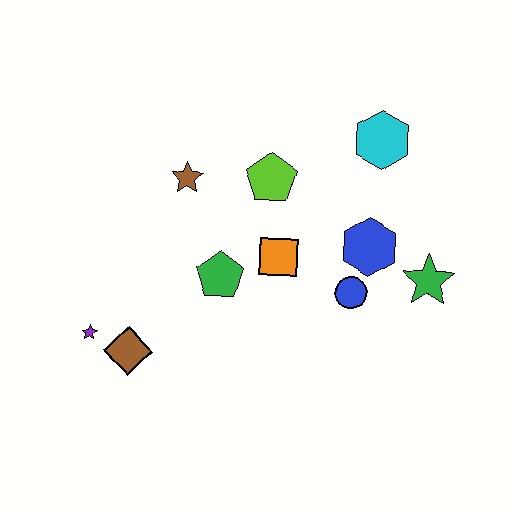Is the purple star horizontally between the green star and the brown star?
No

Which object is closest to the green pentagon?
The orange square is closest to the green pentagon.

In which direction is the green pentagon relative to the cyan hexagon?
The green pentagon is to the left of the cyan hexagon.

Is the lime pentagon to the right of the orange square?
No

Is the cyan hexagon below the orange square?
No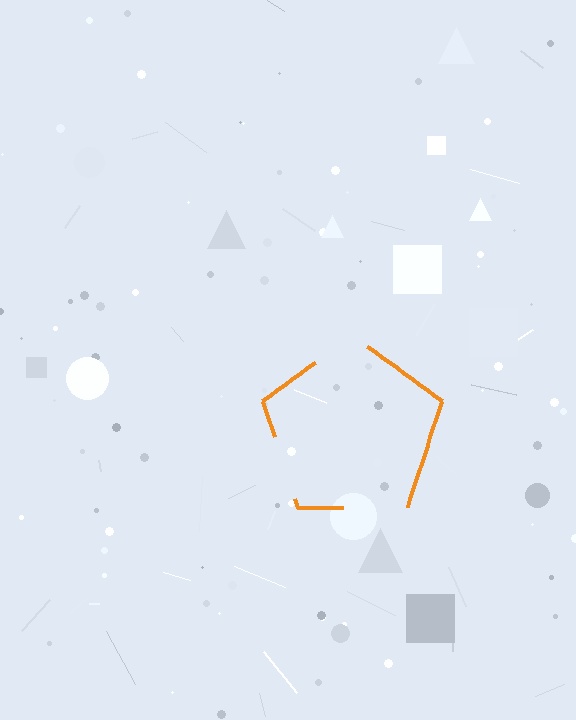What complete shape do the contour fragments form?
The contour fragments form a pentagon.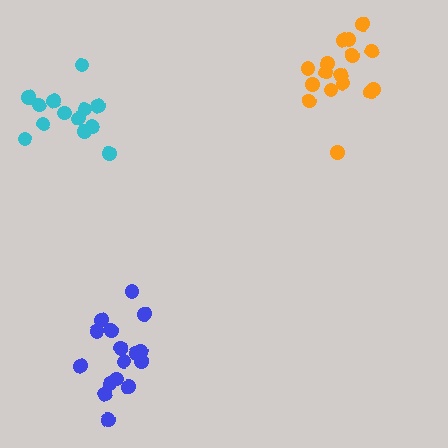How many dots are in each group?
Group 1: 16 dots, Group 2: 16 dots, Group 3: 13 dots (45 total).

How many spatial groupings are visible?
There are 3 spatial groupings.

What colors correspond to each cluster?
The clusters are colored: blue, orange, cyan.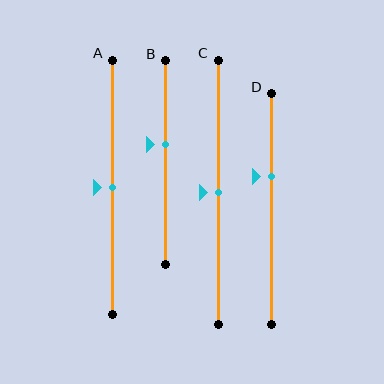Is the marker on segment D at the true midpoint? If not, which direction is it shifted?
No, the marker on segment D is shifted upward by about 14% of the segment length.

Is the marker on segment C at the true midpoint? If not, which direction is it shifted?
Yes, the marker on segment C is at the true midpoint.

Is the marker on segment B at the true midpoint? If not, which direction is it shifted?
No, the marker on segment B is shifted upward by about 9% of the segment length.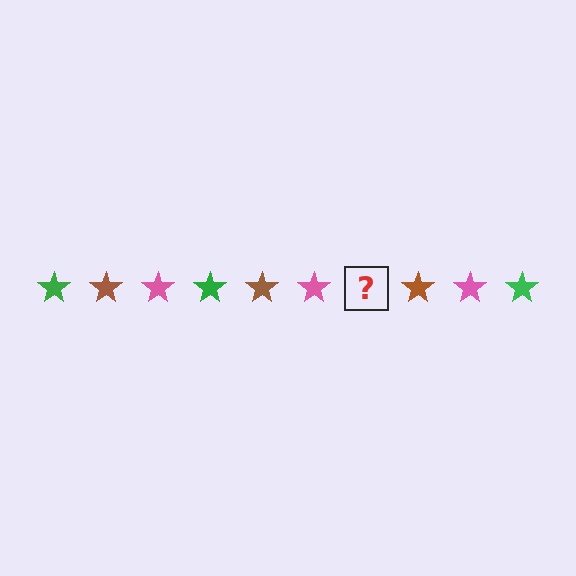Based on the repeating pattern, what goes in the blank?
The blank should be a green star.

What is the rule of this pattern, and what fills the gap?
The rule is that the pattern cycles through green, brown, pink stars. The gap should be filled with a green star.